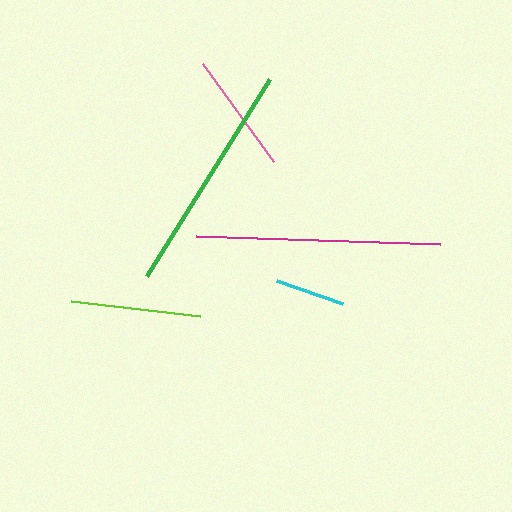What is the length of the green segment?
The green segment is approximately 232 pixels long.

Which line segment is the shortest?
The cyan line is the shortest at approximately 70 pixels.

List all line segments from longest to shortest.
From longest to shortest: magenta, green, lime, pink, cyan.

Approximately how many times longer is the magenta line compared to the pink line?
The magenta line is approximately 2.0 times the length of the pink line.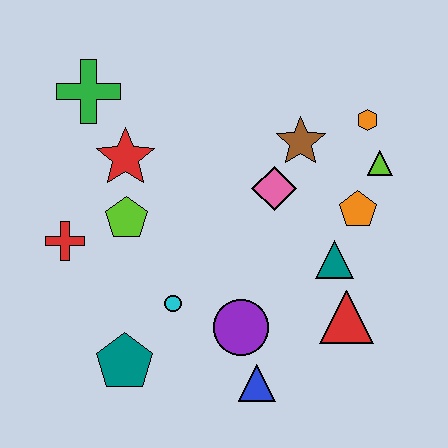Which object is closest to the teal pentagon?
The cyan circle is closest to the teal pentagon.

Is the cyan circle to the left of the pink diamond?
Yes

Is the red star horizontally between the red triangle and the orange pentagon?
No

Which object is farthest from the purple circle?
The green cross is farthest from the purple circle.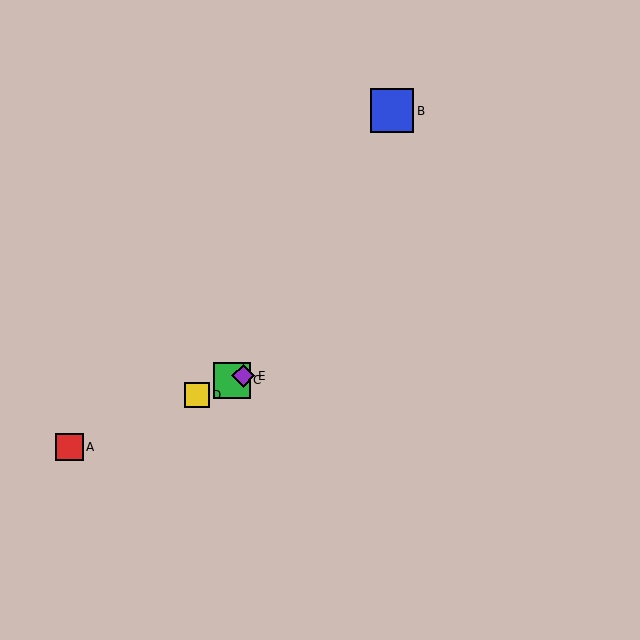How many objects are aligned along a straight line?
4 objects (A, C, D, E) are aligned along a straight line.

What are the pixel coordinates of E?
Object E is at (243, 376).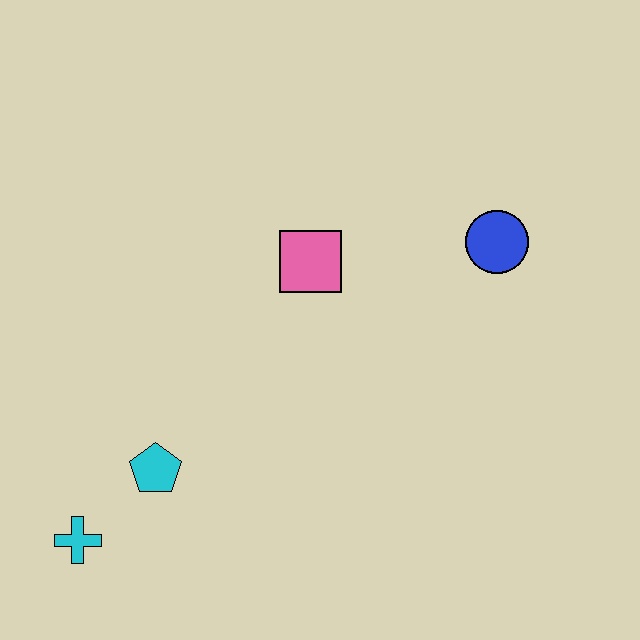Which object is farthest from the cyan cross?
The blue circle is farthest from the cyan cross.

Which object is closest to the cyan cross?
The cyan pentagon is closest to the cyan cross.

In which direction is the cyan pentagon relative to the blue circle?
The cyan pentagon is to the left of the blue circle.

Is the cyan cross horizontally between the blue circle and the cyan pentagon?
No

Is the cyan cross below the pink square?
Yes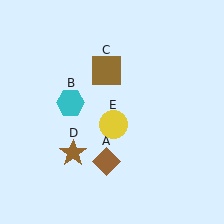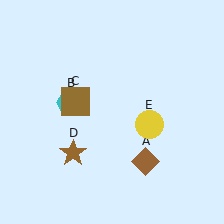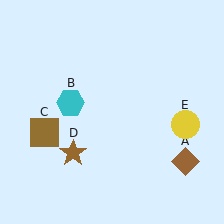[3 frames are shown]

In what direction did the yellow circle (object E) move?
The yellow circle (object E) moved right.